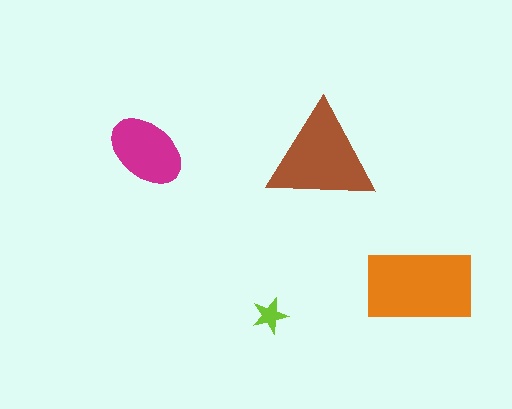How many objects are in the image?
There are 4 objects in the image.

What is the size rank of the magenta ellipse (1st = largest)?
3rd.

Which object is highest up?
The magenta ellipse is topmost.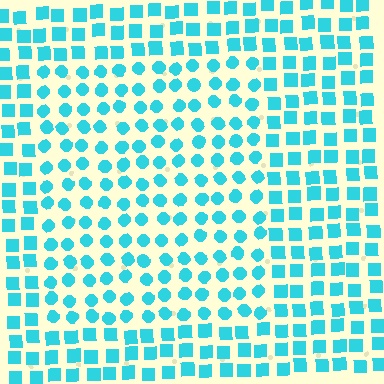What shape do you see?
I see a rectangle.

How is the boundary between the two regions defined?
The boundary is defined by a change in element shape: circles inside vs. squares outside. All elements share the same color and spacing.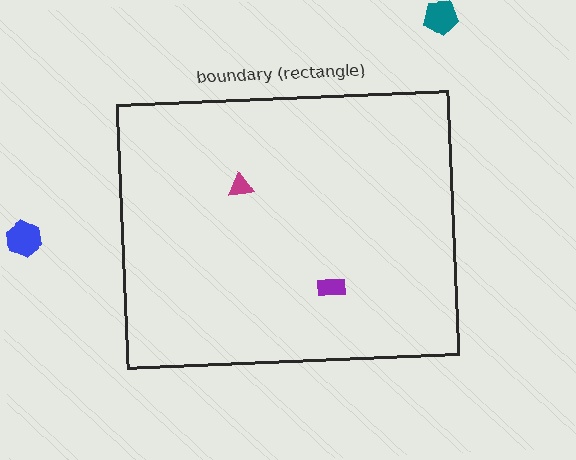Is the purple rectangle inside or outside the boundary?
Inside.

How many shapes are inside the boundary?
2 inside, 2 outside.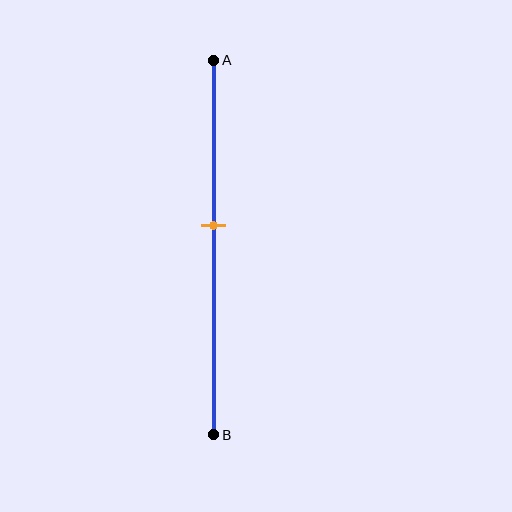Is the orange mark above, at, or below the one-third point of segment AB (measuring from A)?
The orange mark is below the one-third point of segment AB.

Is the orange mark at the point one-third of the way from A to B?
No, the mark is at about 45% from A, not at the 33% one-third point.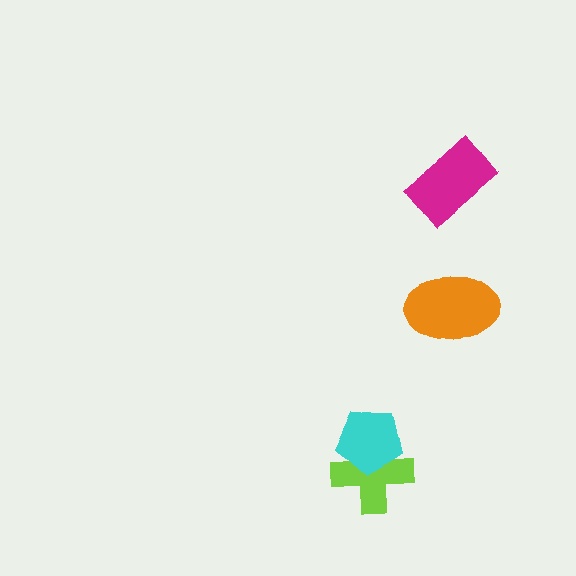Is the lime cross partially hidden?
Yes, it is partially covered by another shape.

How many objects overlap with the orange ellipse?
0 objects overlap with the orange ellipse.